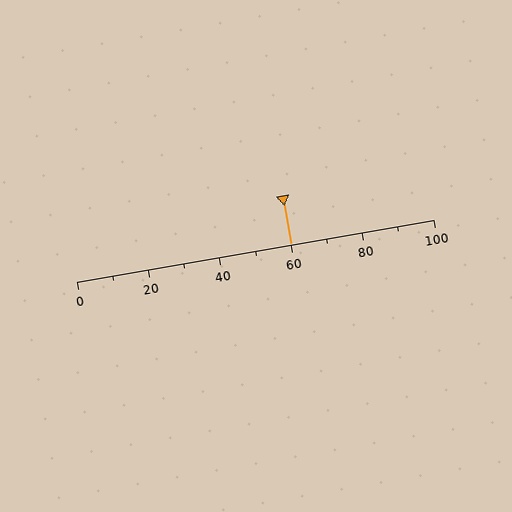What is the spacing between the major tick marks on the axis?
The major ticks are spaced 20 apart.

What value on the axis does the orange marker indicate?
The marker indicates approximately 60.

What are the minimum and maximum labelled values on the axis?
The axis runs from 0 to 100.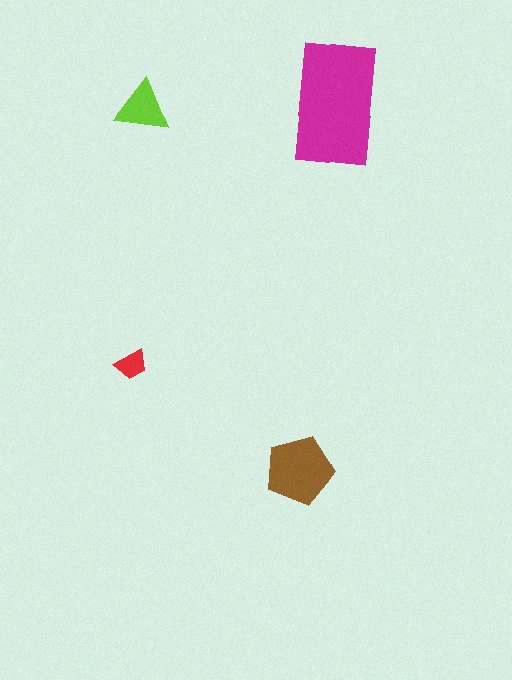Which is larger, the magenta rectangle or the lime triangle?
The magenta rectangle.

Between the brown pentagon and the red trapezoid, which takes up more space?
The brown pentagon.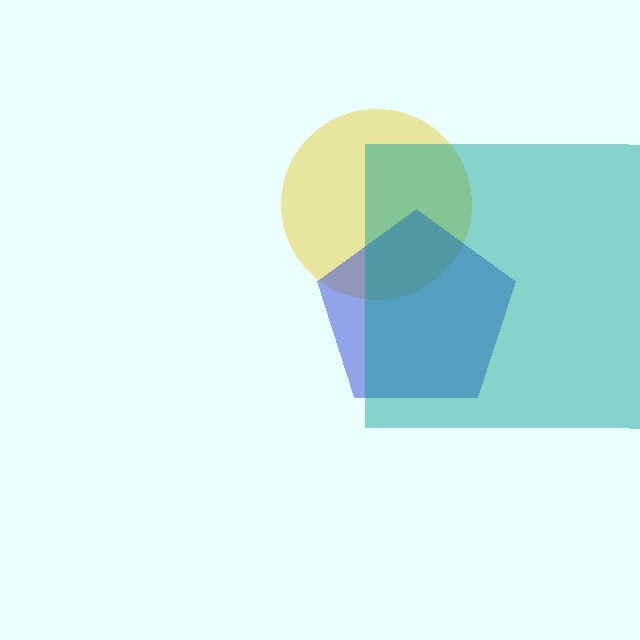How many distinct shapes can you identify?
There are 3 distinct shapes: a yellow circle, a blue pentagon, a teal square.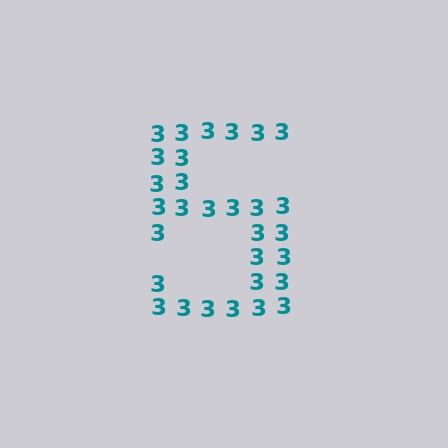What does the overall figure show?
The overall figure shows the digit 5.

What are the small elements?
The small elements are digit 3's.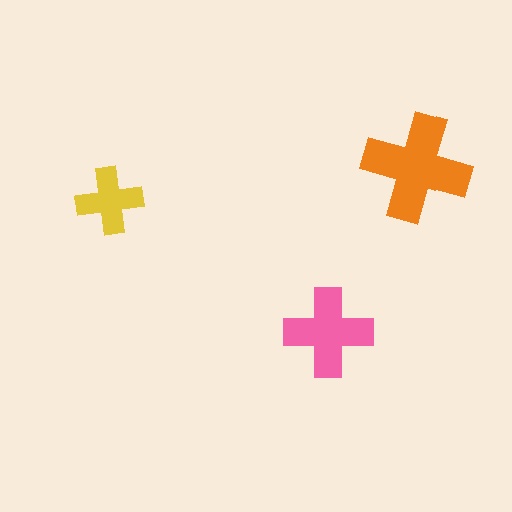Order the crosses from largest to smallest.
the orange one, the pink one, the yellow one.